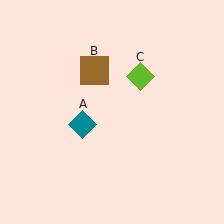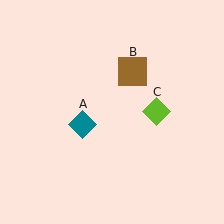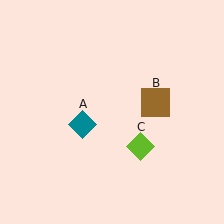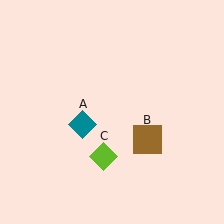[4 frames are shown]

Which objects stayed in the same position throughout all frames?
Teal diamond (object A) remained stationary.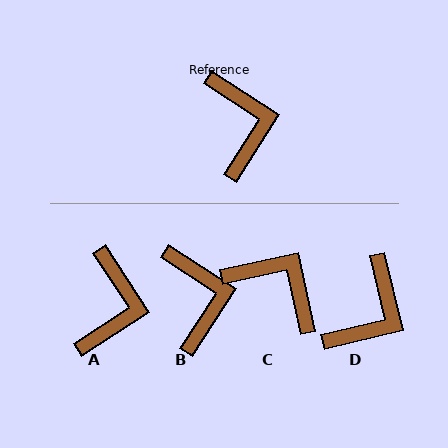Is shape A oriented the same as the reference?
No, it is off by about 24 degrees.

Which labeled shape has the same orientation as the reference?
B.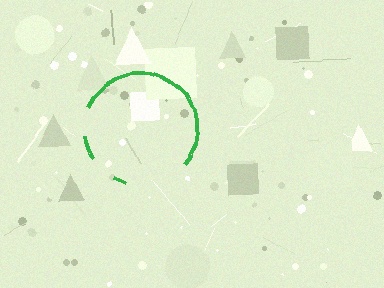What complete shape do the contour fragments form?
The contour fragments form a circle.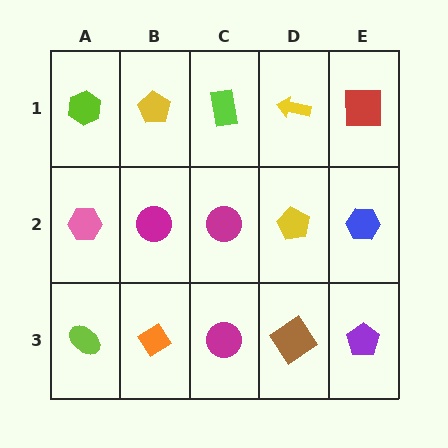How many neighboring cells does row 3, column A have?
2.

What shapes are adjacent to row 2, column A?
A lime hexagon (row 1, column A), a lime ellipse (row 3, column A), a magenta circle (row 2, column B).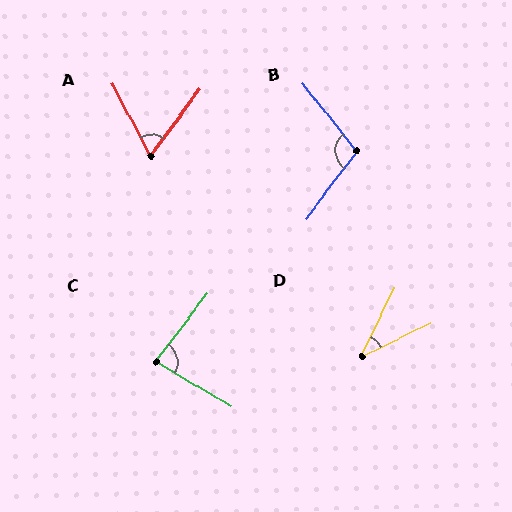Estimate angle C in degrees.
Approximately 83 degrees.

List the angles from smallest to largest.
D (38°), A (65°), C (83°), B (105°).